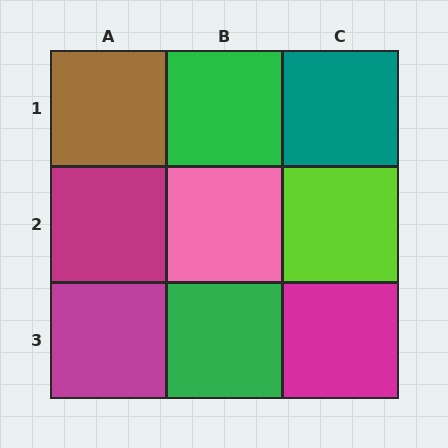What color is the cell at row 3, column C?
Magenta.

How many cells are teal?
1 cell is teal.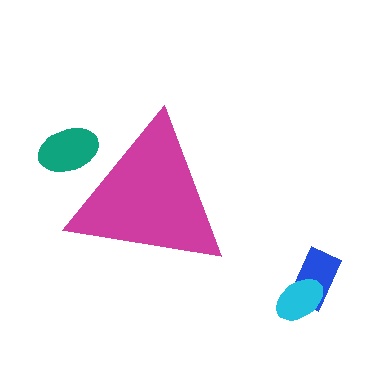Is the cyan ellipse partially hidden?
No, the cyan ellipse is fully visible.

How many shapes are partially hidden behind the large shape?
1 shape is partially hidden.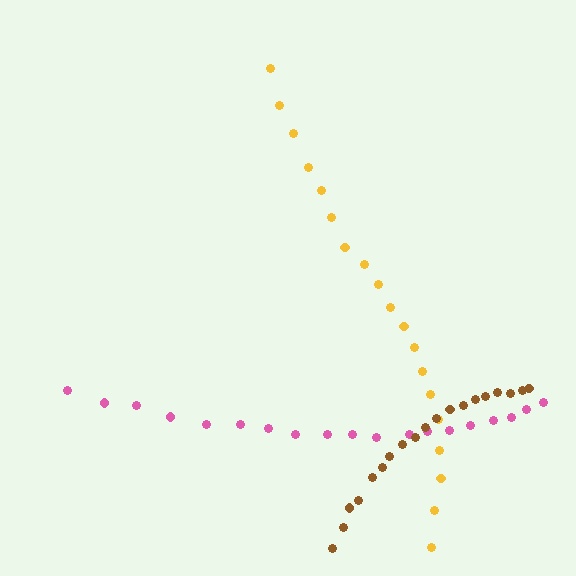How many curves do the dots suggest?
There are 3 distinct paths.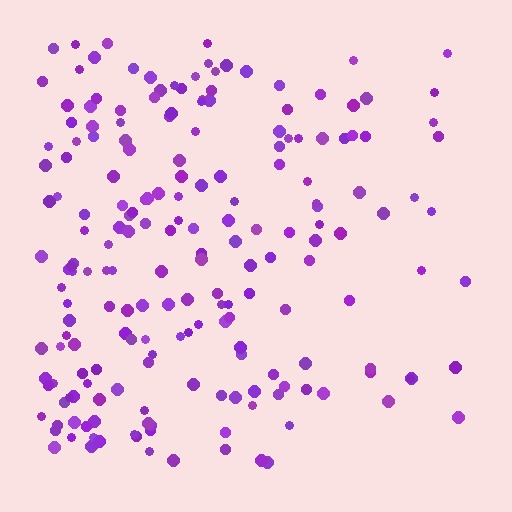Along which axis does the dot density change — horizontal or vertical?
Horizontal.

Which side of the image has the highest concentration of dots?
The left.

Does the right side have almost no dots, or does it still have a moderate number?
Still a moderate number, just noticeably fewer than the left.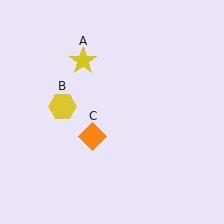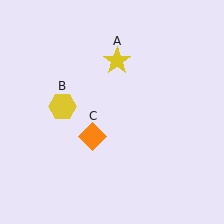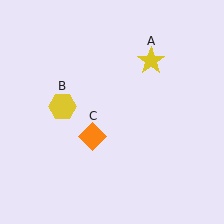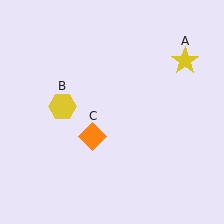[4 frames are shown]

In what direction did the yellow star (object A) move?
The yellow star (object A) moved right.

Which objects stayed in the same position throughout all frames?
Yellow hexagon (object B) and orange diamond (object C) remained stationary.